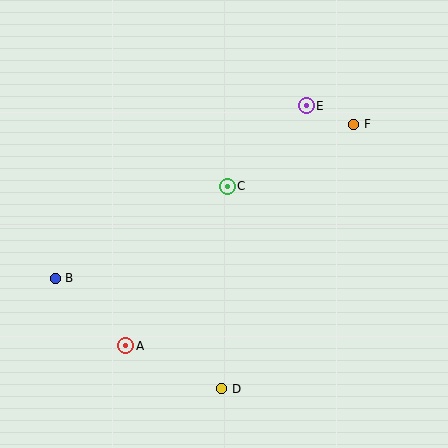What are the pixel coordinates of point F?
Point F is at (354, 124).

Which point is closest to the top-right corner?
Point F is closest to the top-right corner.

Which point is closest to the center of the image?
Point C at (227, 186) is closest to the center.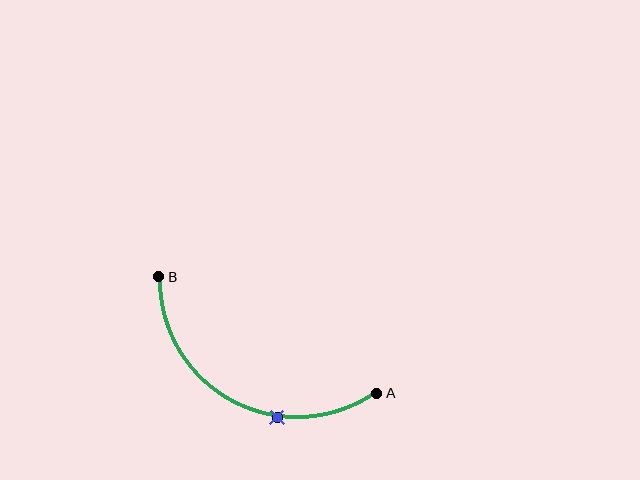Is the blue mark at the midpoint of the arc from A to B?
No. The blue mark lies on the arc but is closer to endpoint A. The arc midpoint would be at the point on the curve equidistant along the arc from both A and B.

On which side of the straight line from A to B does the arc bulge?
The arc bulges below the straight line connecting A and B.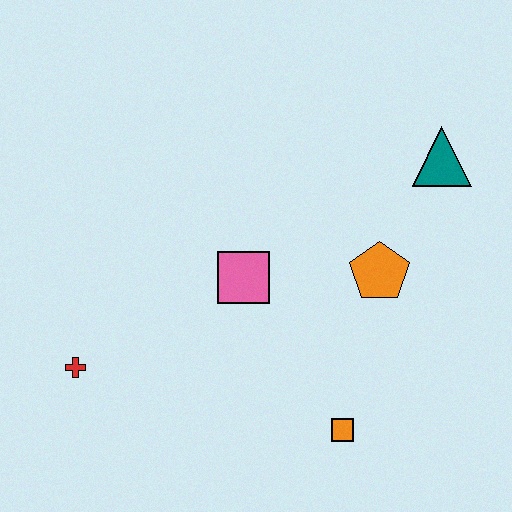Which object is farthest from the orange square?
The teal triangle is farthest from the orange square.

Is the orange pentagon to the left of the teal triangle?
Yes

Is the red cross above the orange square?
Yes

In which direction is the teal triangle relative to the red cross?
The teal triangle is to the right of the red cross.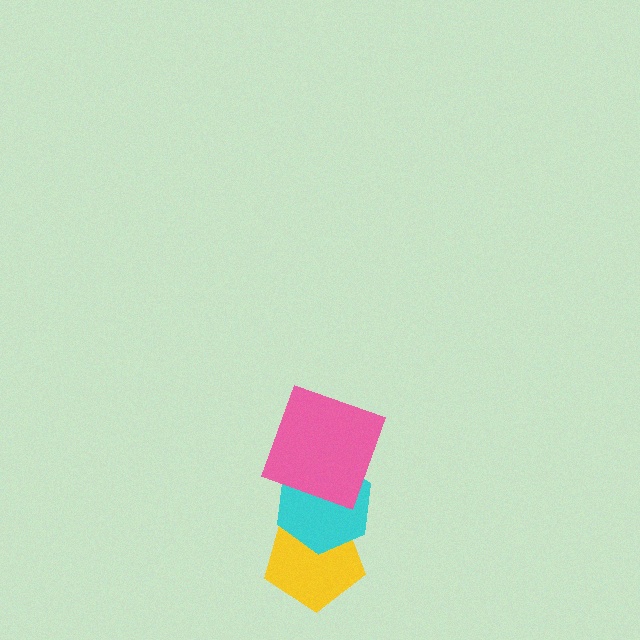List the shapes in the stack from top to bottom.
From top to bottom: the pink square, the cyan hexagon, the yellow pentagon.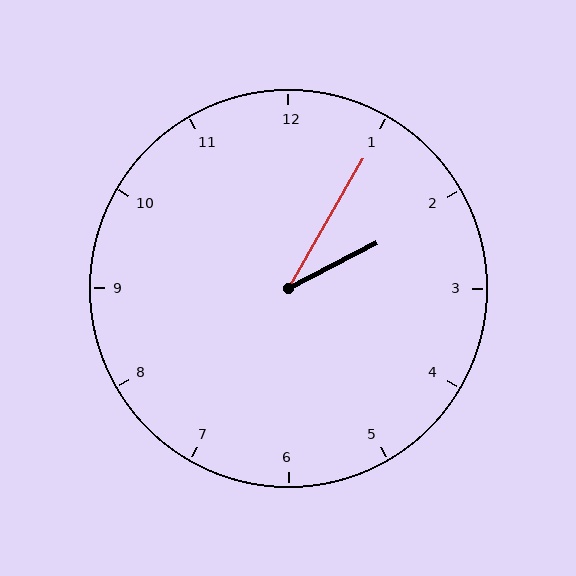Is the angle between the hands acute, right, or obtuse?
It is acute.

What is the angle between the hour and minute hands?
Approximately 32 degrees.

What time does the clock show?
2:05.